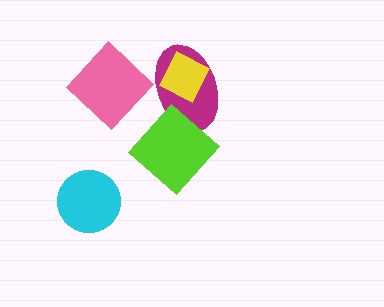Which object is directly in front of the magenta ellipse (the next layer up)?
The lime diamond is directly in front of the magenta ellipse.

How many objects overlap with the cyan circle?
0 objects overlap with the cyan circle.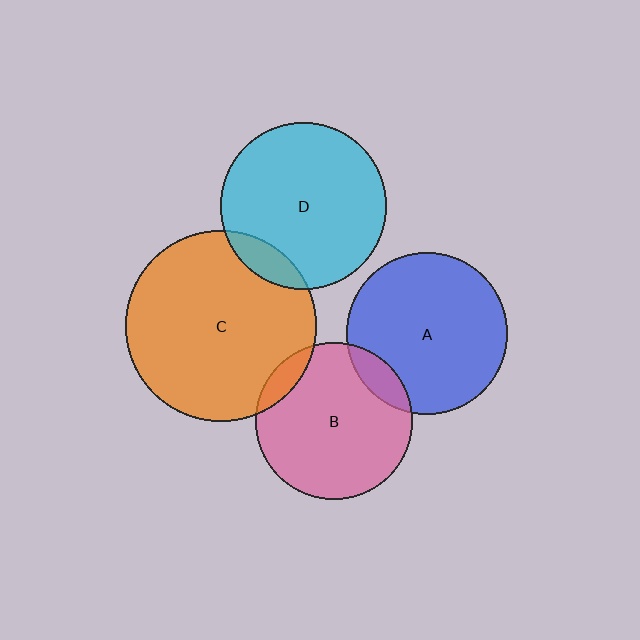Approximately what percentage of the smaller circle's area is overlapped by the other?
Approximately 10%.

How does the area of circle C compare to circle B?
Approximately 1.5 times.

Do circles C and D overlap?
Yes.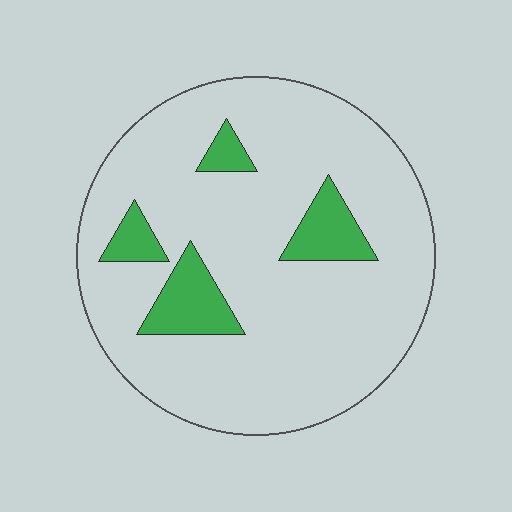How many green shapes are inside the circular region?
4.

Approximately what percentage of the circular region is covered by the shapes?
Approximately 15%.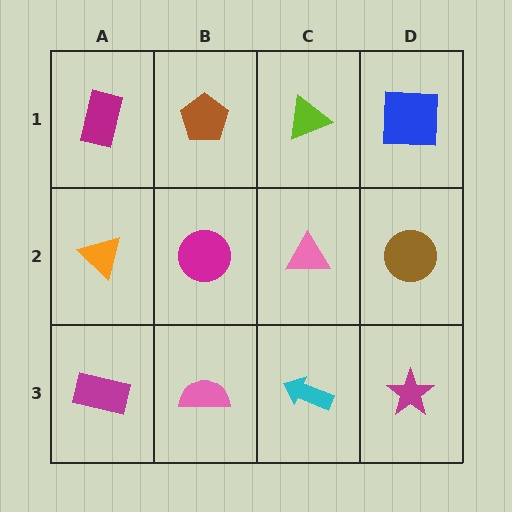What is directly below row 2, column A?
A magenta rectangle.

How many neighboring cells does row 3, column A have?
2.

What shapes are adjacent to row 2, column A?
A magenta rectangle (row 1, column A), a magenta rectangle (row 3, column A), a magenta circle (row 2, column B).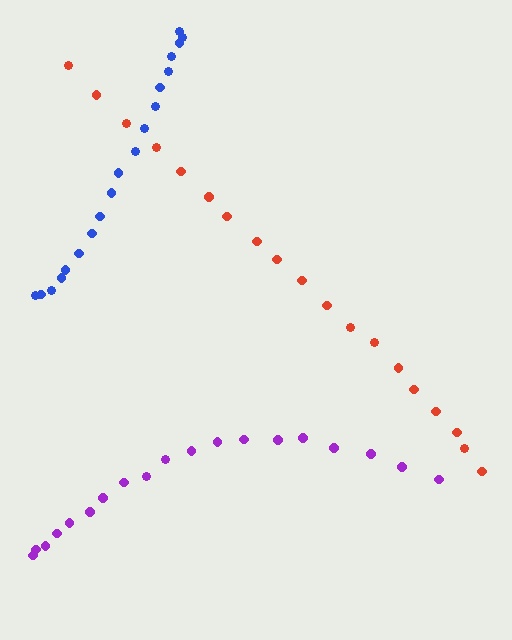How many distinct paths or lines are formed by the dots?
There are 3 distinct paths.